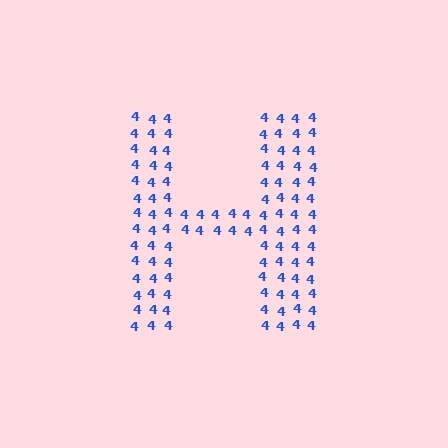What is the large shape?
The large shape is the letter H.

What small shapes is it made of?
It is made of small digit 4's.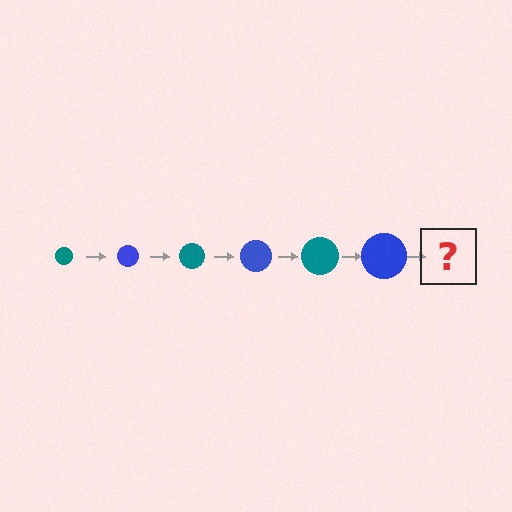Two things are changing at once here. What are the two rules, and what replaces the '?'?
The two rules are that the circle grows larger each step and the color cycles through teal and blue. The '?' should be a teal circle, larger than the previous one.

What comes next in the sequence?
The next element should be a teal circle, larger than the previous one.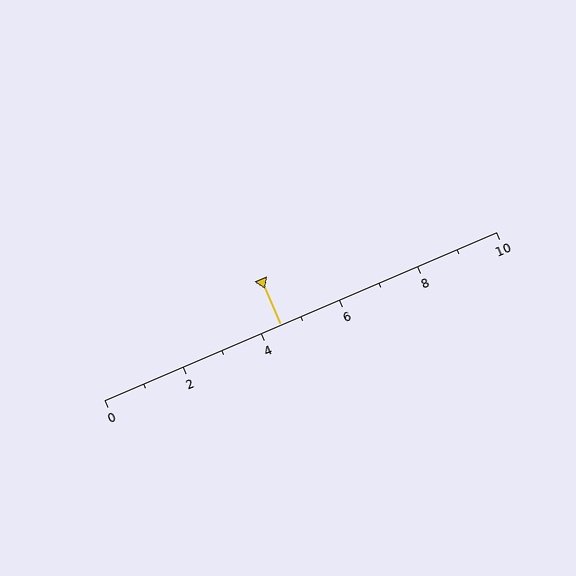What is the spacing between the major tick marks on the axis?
The major ticks are spaced 2 apart.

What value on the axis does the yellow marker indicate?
The marker indicates approximately 4.5.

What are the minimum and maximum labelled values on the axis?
The axis runs from 0 to 10.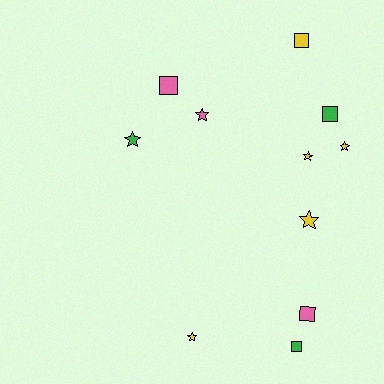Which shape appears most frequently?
Star, with 6 objects.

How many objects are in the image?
There are 11 objects.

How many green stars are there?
There is 1 green star.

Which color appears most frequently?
Yellow, with 5 objects.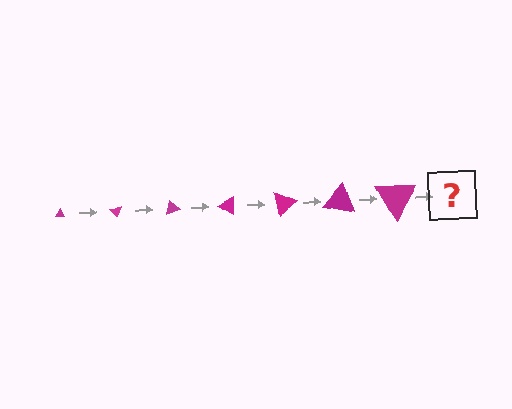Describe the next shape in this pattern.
It should be a triangle, larger than the previous one and rotated 350 degrees from the start.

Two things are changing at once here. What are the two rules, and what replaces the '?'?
The two rules are that the triangle grows larger each step and it rotates 50 degrees each step. The '?' should be a triangle, larger than the previous one and rotated 350 degrees from the start.